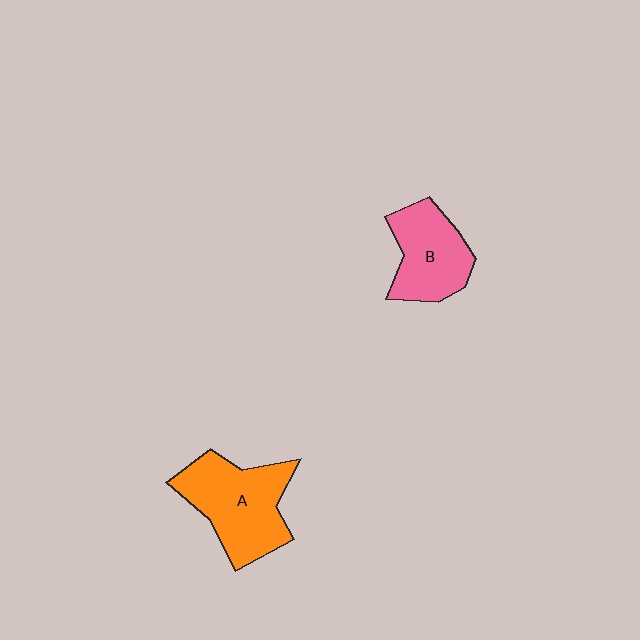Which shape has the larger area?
Shape A (orange).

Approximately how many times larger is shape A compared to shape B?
Approximately 1.3 times.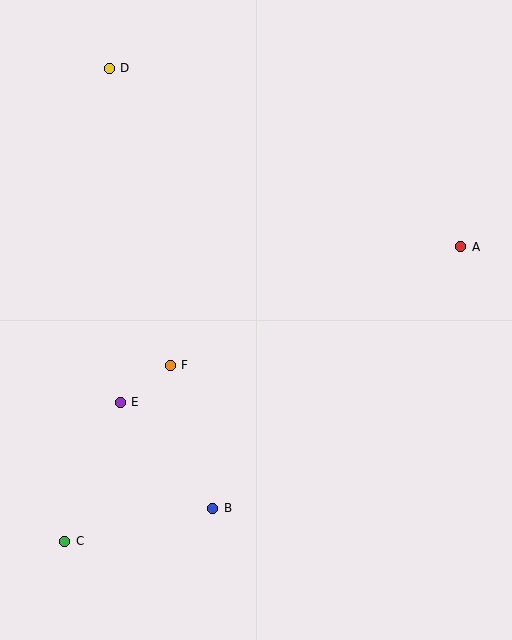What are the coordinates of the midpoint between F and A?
The midpoint between F and A is at (316, 306).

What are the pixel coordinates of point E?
Point E is at (120, 402).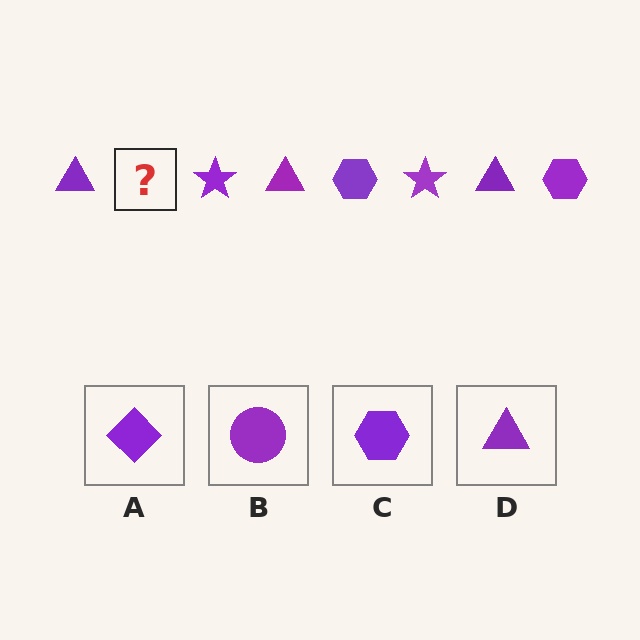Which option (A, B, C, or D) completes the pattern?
C.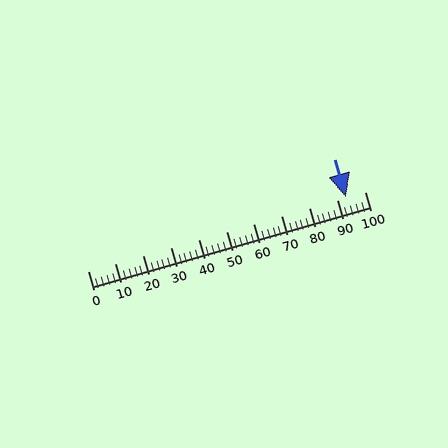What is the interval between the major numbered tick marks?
The major tick marks are spaced 10 units apart.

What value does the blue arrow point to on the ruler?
The blue arrow points to approximately 93.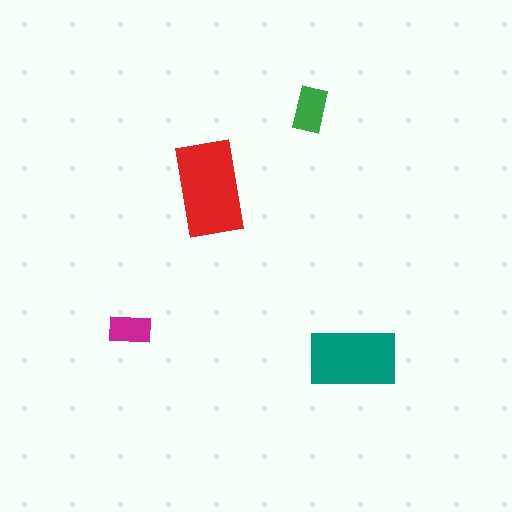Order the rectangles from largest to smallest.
the red one, the teal one, the green one, the magenta one.